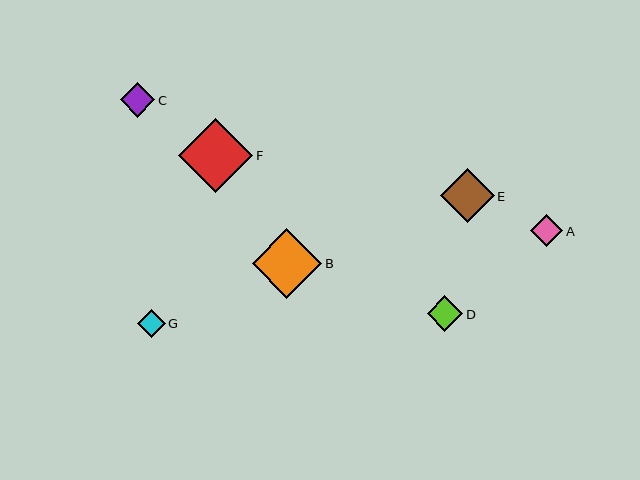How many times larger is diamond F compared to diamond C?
Diamond F is approximately 2.2 times the size of diamond C.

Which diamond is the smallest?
Diamond G is the smallest with a size of approximately 28 pixels.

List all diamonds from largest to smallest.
From largest to smallest: F, B, E, D, C, A, G.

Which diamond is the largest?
Diamond F is the largest with a size of approximately 75 pixels.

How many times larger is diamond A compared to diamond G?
Diamond A is approximately 1.2 times the size of diamond G.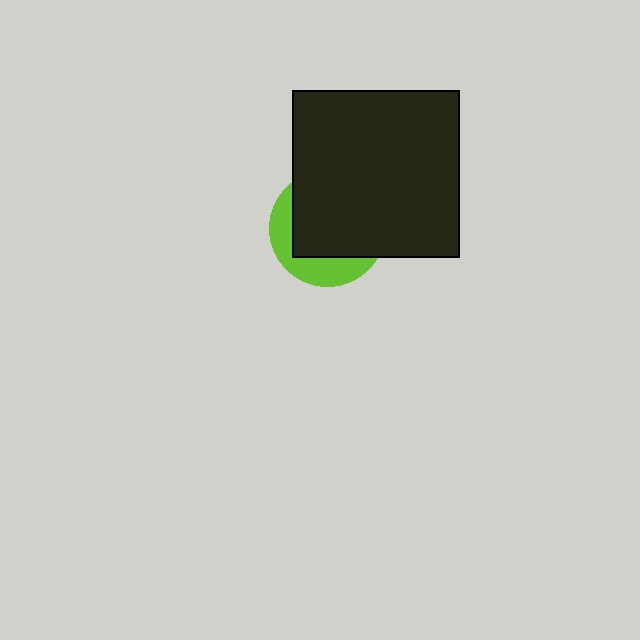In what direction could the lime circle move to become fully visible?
The lime circle could move toward the lower-left. That would shift it out from behind the black square entirely.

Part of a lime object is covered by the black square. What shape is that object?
It is a circle.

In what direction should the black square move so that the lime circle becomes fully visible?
The black square should move toward the upper-right. That is the shortest direction to clear the overlap and leave the lime circle fully visible.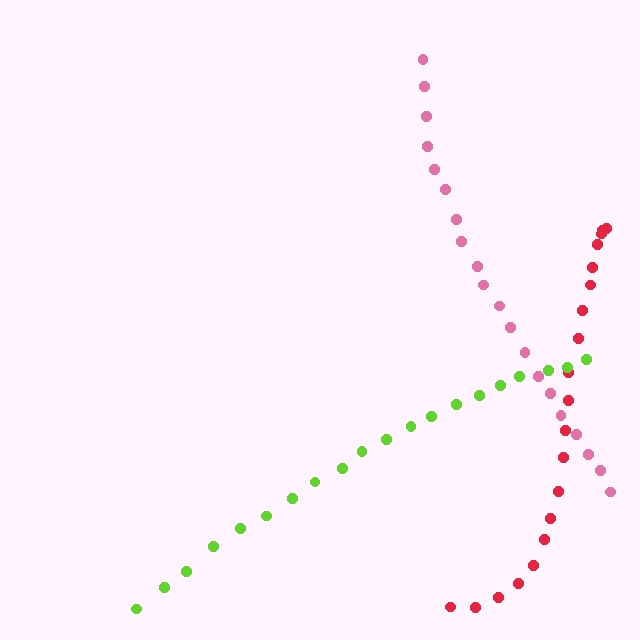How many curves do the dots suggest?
There are 3 distinct paths.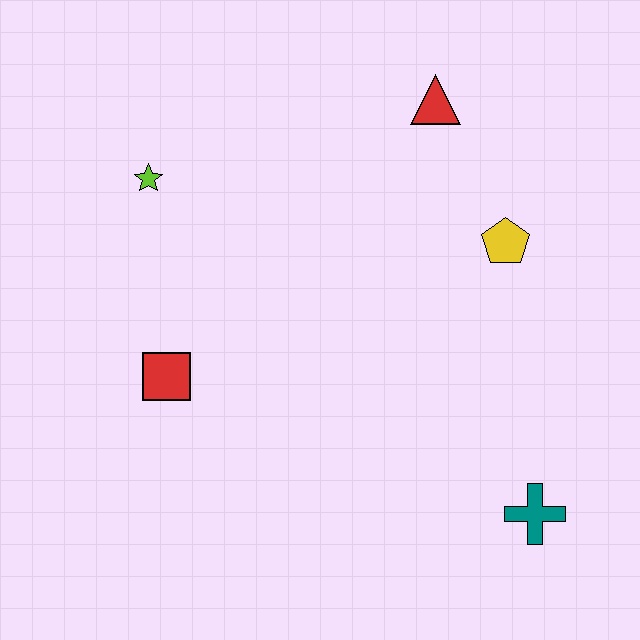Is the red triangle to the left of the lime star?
No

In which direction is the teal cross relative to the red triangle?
The teal cross is below the red triangle.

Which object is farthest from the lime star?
The teal cross is farthest from the lime star.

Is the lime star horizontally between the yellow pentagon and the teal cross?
No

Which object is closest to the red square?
The lime star is closest to the red square.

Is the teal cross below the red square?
Yes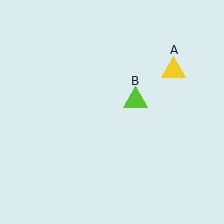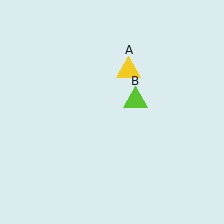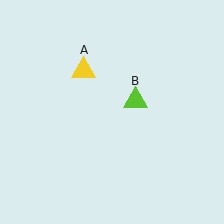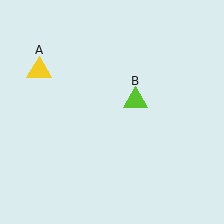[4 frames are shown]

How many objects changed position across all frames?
1 object changed position: yellow triangle (object A).